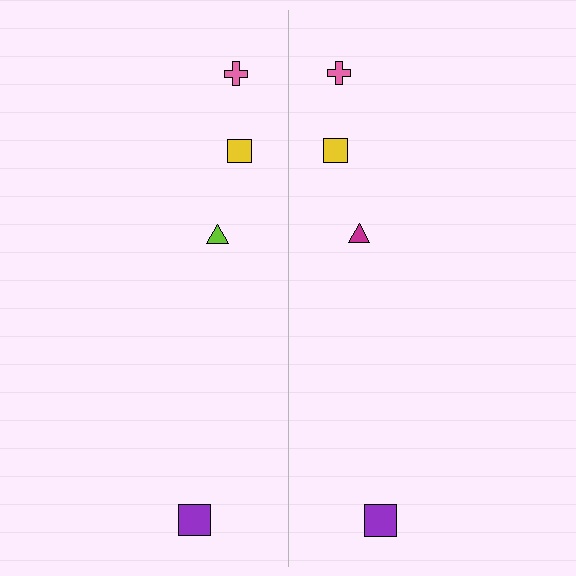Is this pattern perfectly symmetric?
No, the pattern is not perfectly symmetric. The magenta triangle on the right side breaks the symmetry — its mirror counterpart is lime.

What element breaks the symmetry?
The magenta triangle on the right side breaks the symmetry — its mirror counterpart is lime.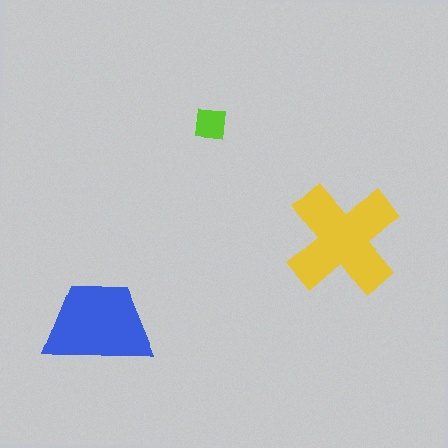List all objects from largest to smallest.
The yellow cross, the blue trapezoid, the lime square.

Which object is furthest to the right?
The yellow cross is rightmost.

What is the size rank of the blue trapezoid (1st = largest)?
2nd.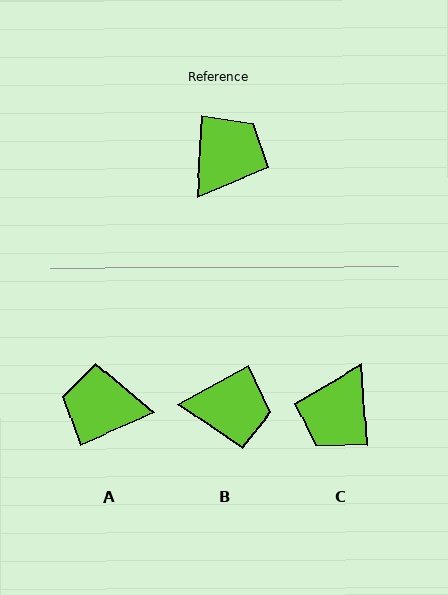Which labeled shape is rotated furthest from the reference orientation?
C, about 173 degrees away.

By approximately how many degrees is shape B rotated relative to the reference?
Approximately 57 degrees clockwise.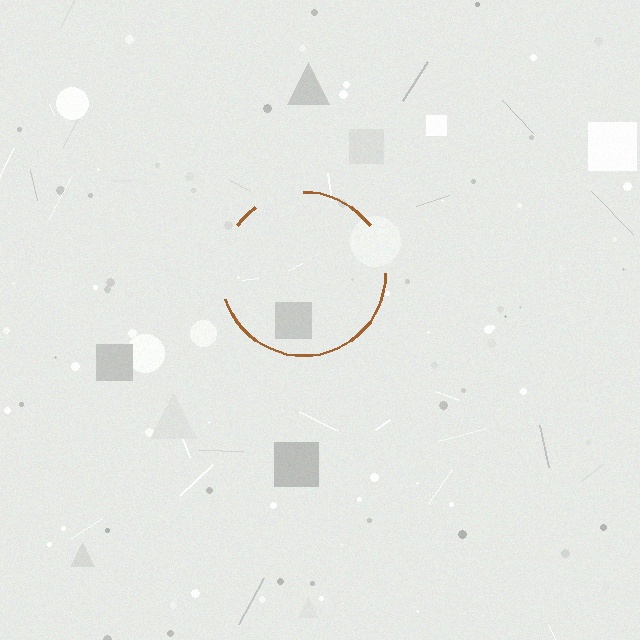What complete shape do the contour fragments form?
The contour fragments form a circle.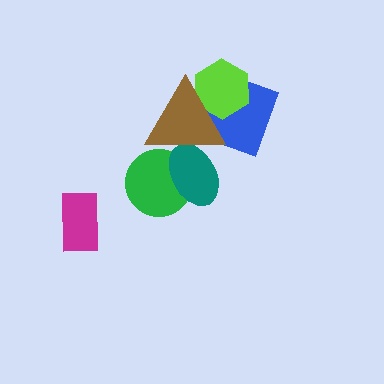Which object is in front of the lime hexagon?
The brown triangle is in front of the lime hexagon.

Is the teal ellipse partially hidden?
Yes, it is partially covered by another shape.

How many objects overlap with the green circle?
2 objects overlap with the green circle.